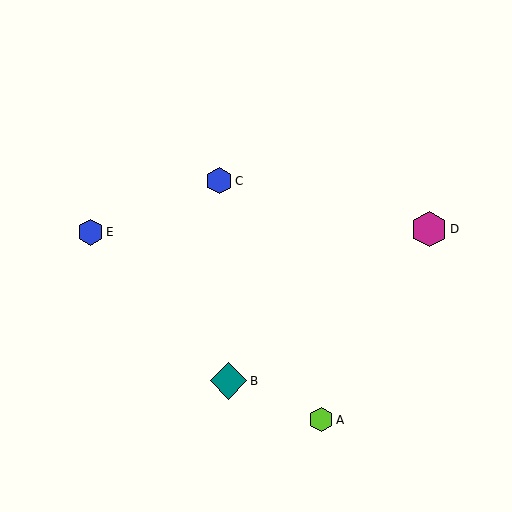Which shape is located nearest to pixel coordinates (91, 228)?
The blue hexagon (labeled E) at (90, 232) is nearest to that location.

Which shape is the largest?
The teal diamond (labeled B) is the largest.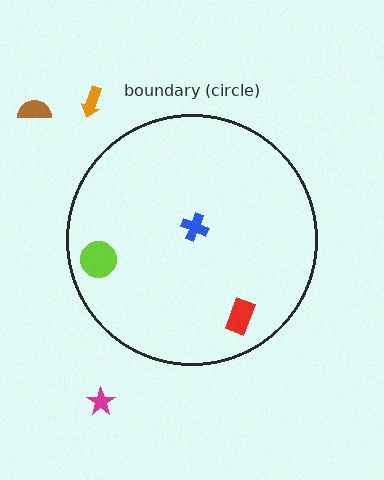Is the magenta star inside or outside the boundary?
Outside.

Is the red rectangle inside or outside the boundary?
Inside.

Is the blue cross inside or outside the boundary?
Inside.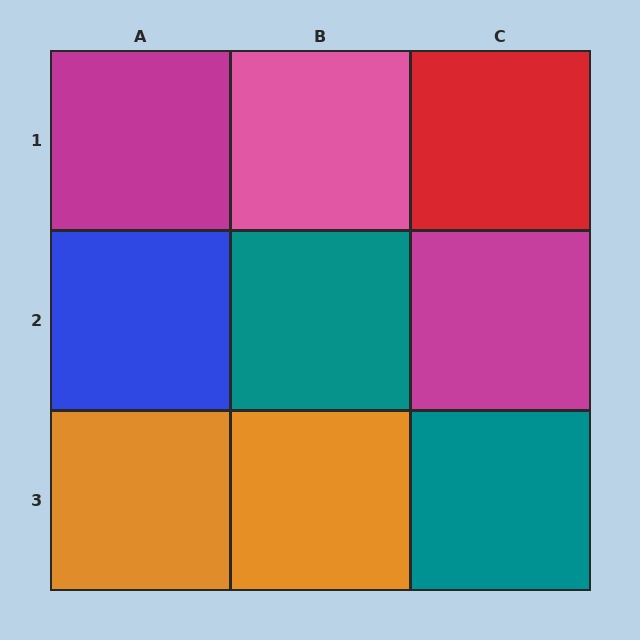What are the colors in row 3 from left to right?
Orange, orange, teal.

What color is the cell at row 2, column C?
Magenta.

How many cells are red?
1 cell is red.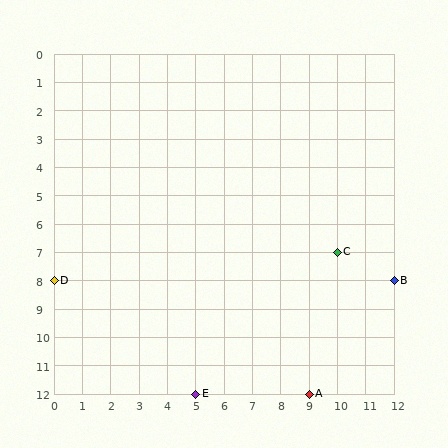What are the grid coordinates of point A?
Point A is at grid coordinates (9, 12).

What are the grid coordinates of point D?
Point D is at grid coordinates (0, 8).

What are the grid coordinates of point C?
Point C is at grid coordinates (10, 7).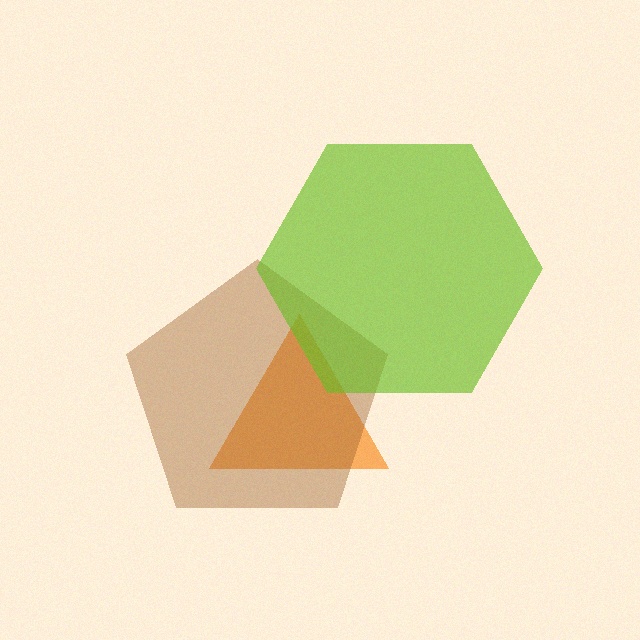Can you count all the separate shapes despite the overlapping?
Yes, there are 3 separate shapes.